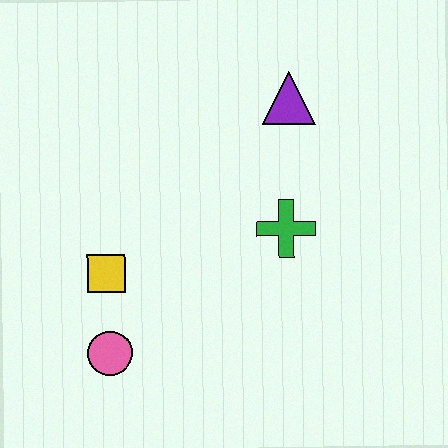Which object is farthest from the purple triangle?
The pink circle is farthest from the purple triangle.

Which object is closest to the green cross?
The purple triangle is closest to the green cross.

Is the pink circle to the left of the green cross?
Yes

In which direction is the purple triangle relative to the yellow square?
The purple triangle is to the right of the yellow square.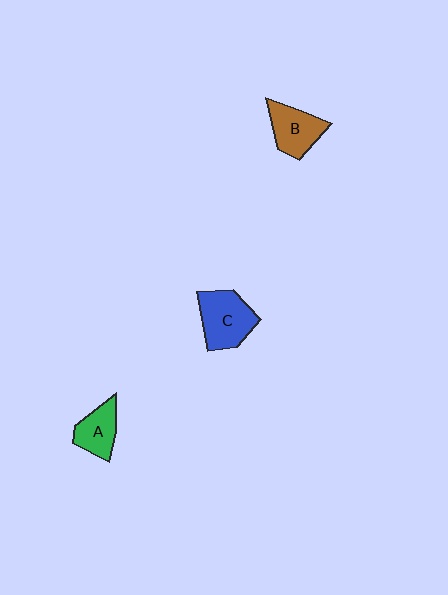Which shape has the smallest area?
Shape A (green).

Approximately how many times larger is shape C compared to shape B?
Approximately 1.2 times.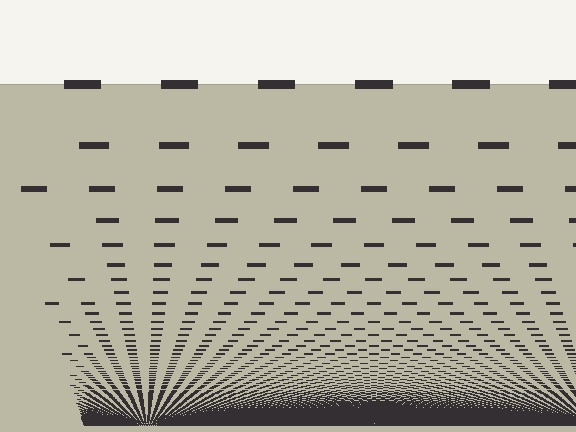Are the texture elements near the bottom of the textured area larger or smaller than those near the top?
Smaller. The gradient is inverted — elements near the bottom are smaller and denser.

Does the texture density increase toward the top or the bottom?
Density increases toward the bottom.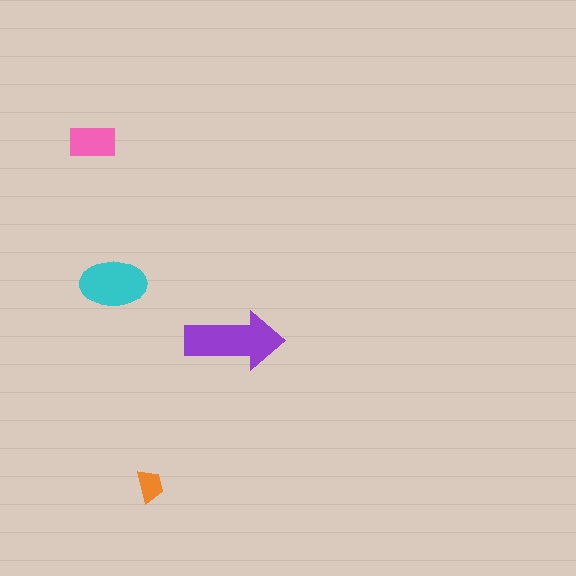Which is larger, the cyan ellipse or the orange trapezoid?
The cyan ellipse.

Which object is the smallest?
The orange trapezoid.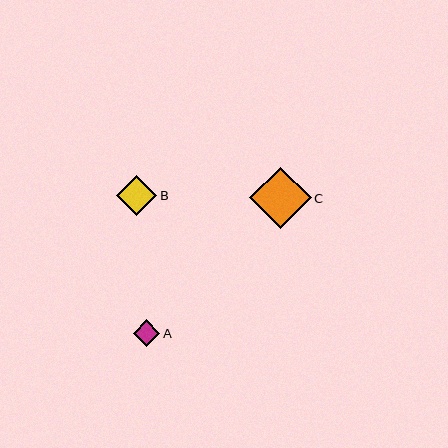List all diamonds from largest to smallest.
From largest to smallest: C, B, A.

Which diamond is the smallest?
Diamond A is the smallest with a size of approximately 26 pixels.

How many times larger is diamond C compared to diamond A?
Diamond C is approximately 2.3 times the size of diamond A.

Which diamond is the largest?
Diamond C is the largest with a size of approximately 62 pixels.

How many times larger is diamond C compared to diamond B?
Diamond C is approximately 1.5 times the size of diamond B.